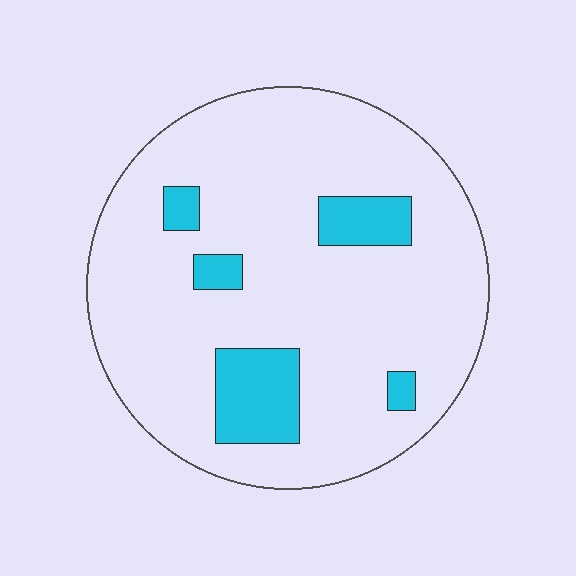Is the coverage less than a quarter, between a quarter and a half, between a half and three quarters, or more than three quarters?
Less than a quarter.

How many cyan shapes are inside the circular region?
5.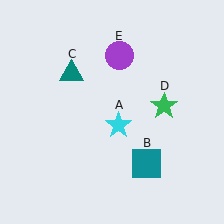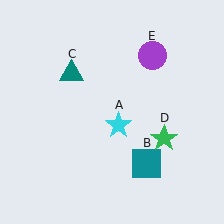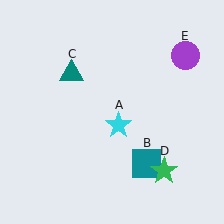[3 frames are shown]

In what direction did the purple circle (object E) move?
The purple circle (object E) moved right.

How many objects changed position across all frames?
2 objects changed position: green star (object D), purple circle (object E).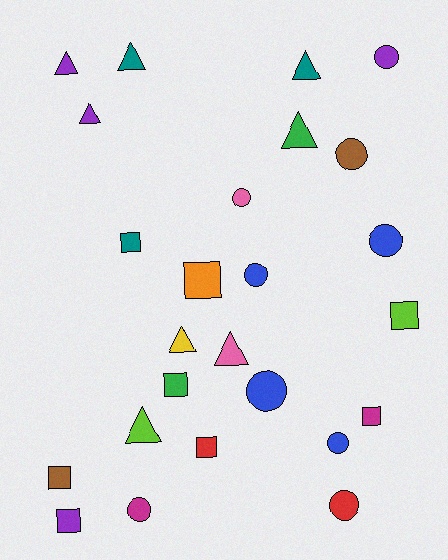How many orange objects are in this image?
There is 1 orange object.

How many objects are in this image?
There are 25 objects.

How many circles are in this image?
There are 9 circles.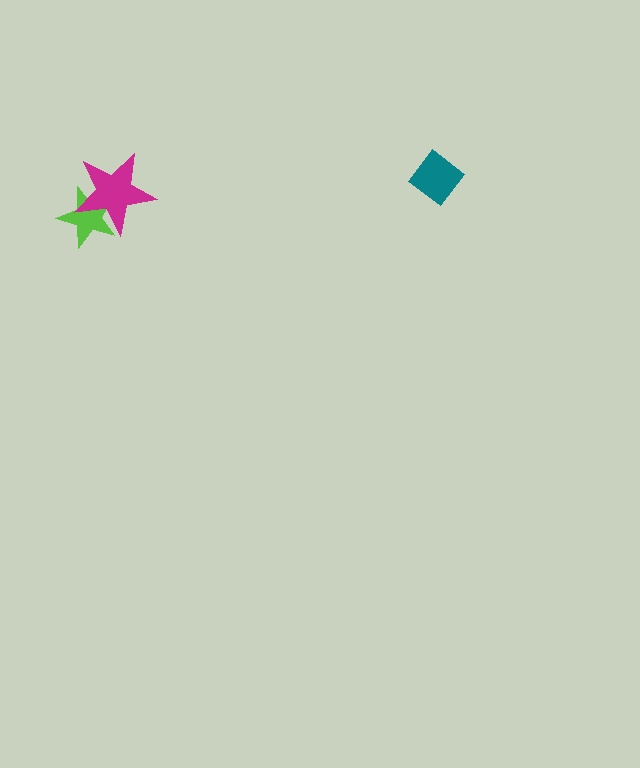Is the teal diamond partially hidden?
No, no other shape covers it.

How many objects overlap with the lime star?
1 object overlaps with the lime star.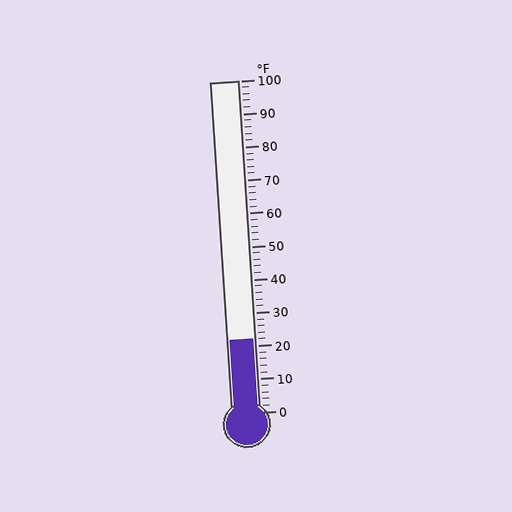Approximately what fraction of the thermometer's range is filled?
The thermometer is filled to approximately 20% of its range.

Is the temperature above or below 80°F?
The temperature is below 80°F.